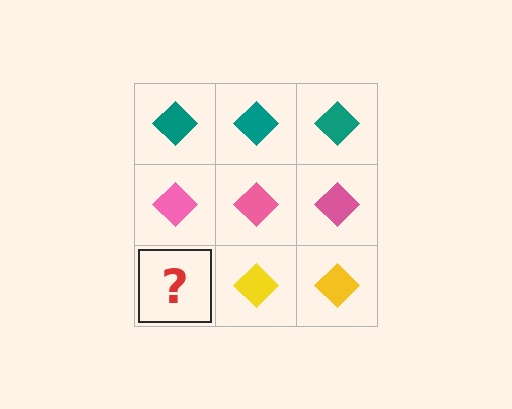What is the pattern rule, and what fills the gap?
The rule is that each row has a consistent color. The gap should be filled with a yellow diamond.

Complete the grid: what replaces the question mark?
The question mark should be replaced with a yellow diamond.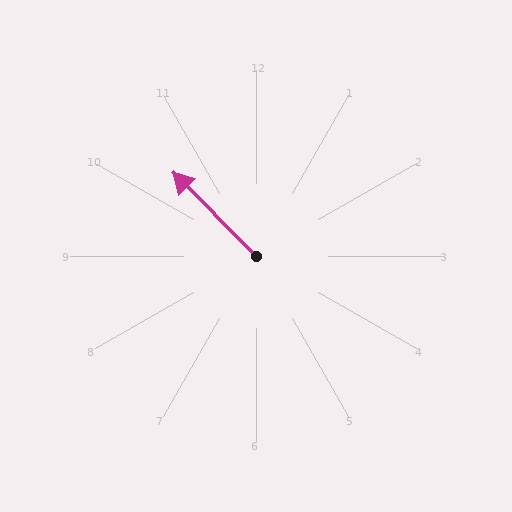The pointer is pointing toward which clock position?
Roughly 11 o'clock.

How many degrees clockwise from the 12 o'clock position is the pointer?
Approximately 315 degrees.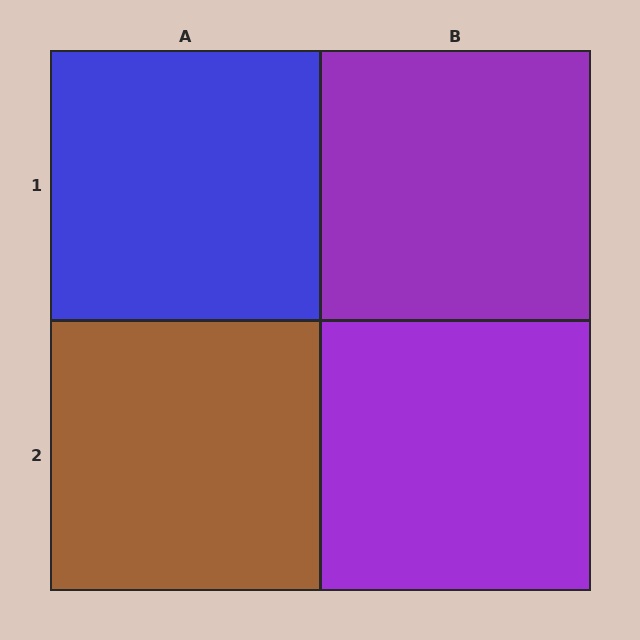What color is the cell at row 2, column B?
Purple.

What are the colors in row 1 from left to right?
Blue, purple.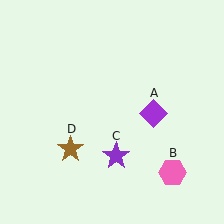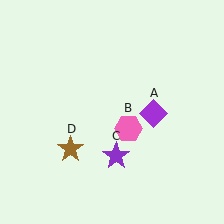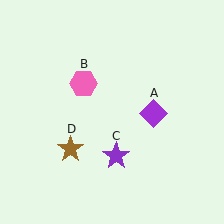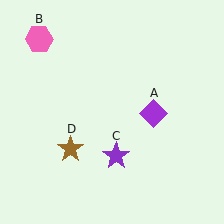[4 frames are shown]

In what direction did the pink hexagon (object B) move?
The pink hexagon (object B) moved up and to the left.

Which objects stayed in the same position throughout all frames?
Purple diamond (object A) and purple star (object C) and brown star (object D) remained stationary.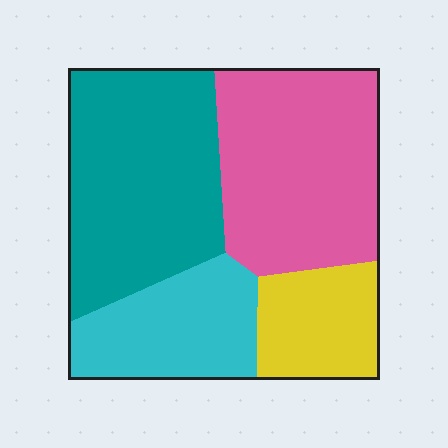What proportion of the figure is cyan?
Cyan covers around 20% of the figure.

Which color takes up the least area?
Yellow, at roughly 15%.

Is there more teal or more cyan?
Teal.